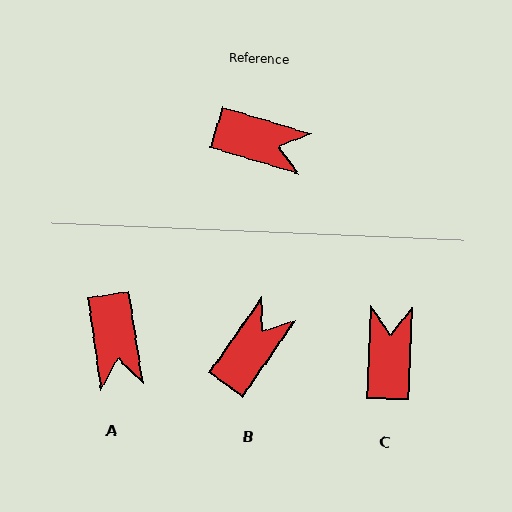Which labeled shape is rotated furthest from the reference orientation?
C, about 104 degrees away.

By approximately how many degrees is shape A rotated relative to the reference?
Approximately 65 degrees clockwise.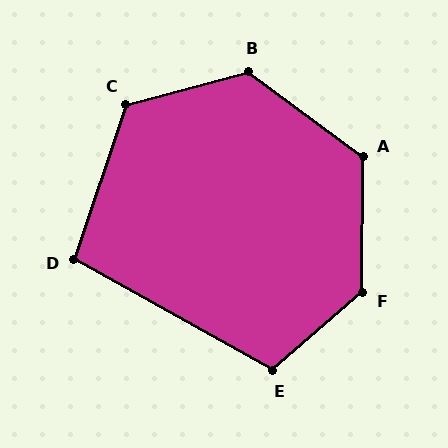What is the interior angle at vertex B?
Approximately 128 degrees (obtuse).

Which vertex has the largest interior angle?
F, at approximately 131 degrees.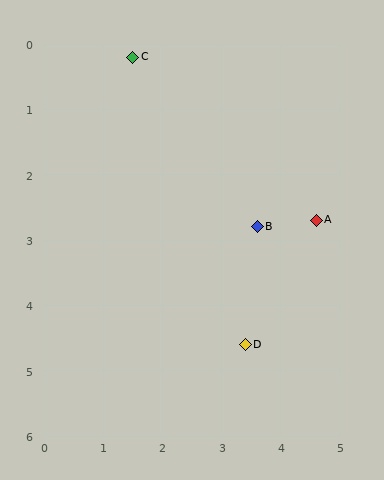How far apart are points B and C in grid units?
Points B and C are about 3.3 grid units apart.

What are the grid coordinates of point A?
Point A is at approximately (4.6, 2.7).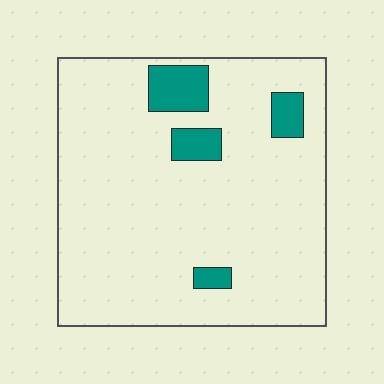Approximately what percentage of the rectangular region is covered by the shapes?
Approximately 10%.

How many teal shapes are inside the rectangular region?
4.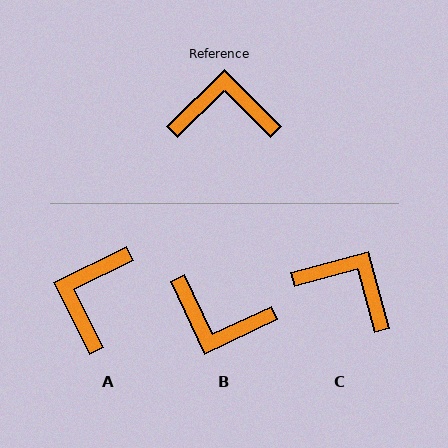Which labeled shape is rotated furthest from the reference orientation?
B, about 161 degrees away.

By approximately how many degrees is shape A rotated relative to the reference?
Approximately 71 degrees counter-clockwise.